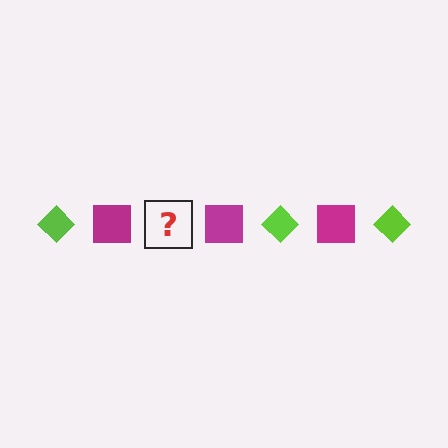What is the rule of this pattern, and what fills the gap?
The rule is that the pattern alternates between lime diamond and magenta square. The gap should be filled with a lime diamond.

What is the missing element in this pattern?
The missing element is a lime diamond.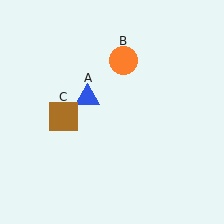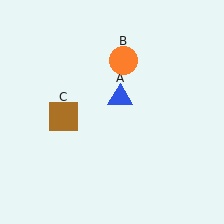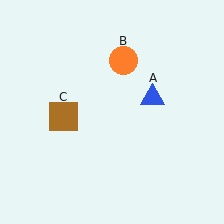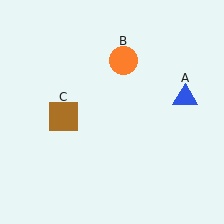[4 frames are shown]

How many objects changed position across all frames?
1 object changed position: blue triangle (object A).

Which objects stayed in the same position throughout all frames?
Orange circle (object B) and brown square (object C) remained stationary.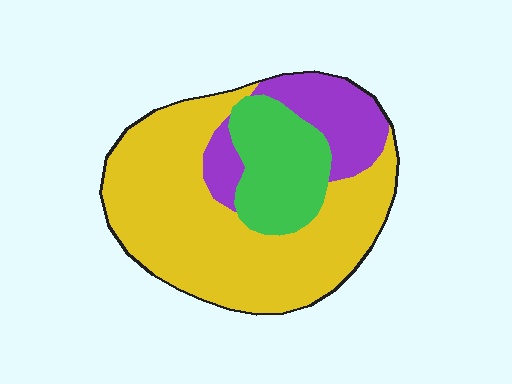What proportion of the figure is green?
Green covers about 20% of the figure.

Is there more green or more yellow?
Yellow.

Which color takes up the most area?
Yellow, at roughly 60%.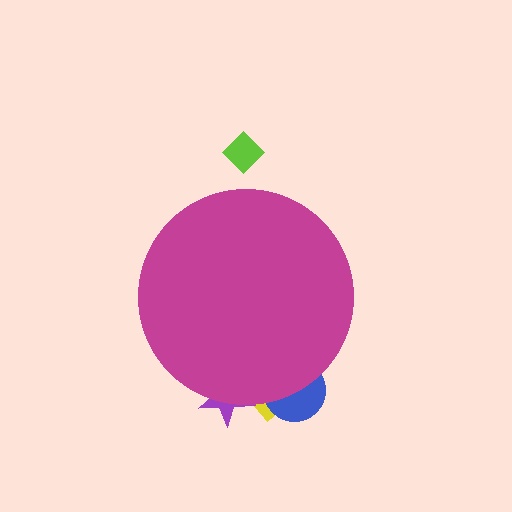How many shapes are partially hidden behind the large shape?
3 shapes are partially hidden.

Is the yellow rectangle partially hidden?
Yes, the yellow rectangle is partially hidden behind the magenta circle.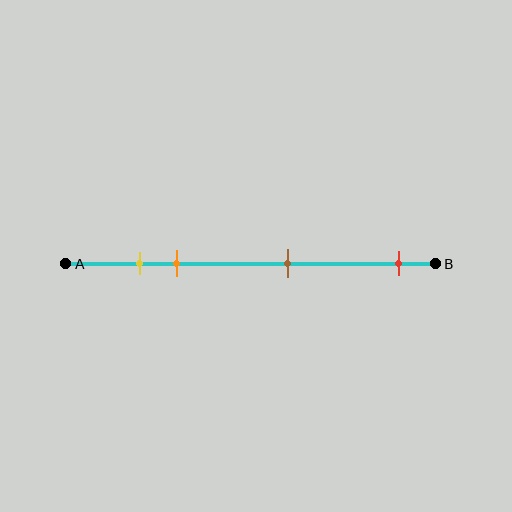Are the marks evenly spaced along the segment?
No, the marks are not evenly spaced.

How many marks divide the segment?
There are 4 marks dividing the segment.